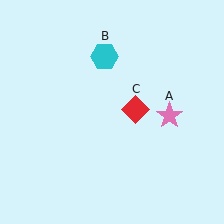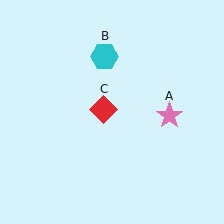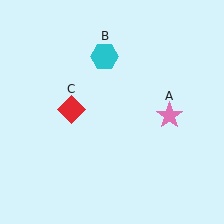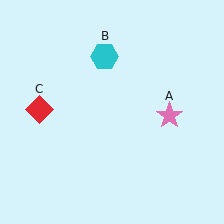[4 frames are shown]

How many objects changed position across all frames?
1 object changed position: red diamond (object C).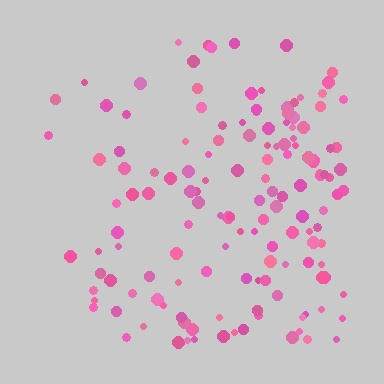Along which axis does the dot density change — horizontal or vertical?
Horizontal.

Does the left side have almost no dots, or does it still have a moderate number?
Still a moderate number, just noticeably fewer than the right.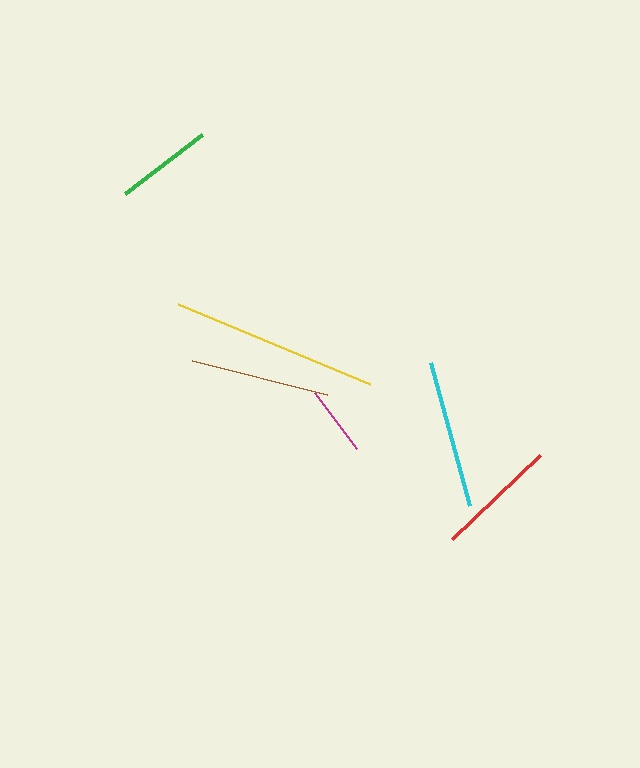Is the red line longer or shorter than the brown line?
The brown line is longer than the red line.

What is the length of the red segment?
The red segment is approximately 122 pixels long.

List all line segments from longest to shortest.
From longest to shortest: yellow, cyan, brown, red, green, magenta.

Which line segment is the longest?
The yellow line is the longest at approximately 208 pixels.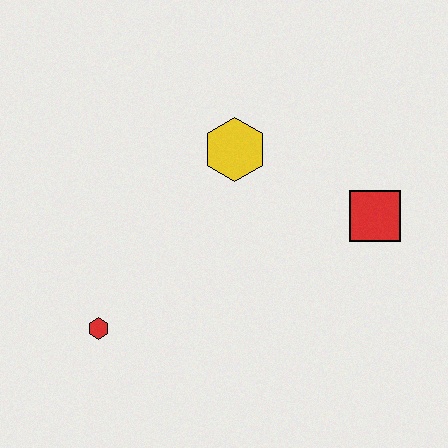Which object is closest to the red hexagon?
The yellow hexagon is closest to the red hexagon.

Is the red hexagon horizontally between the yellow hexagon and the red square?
No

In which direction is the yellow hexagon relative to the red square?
The yellow hexagon is to the left of the red square.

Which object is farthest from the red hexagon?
The red square is farthest from the red hexagon.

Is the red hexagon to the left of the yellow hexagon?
Yes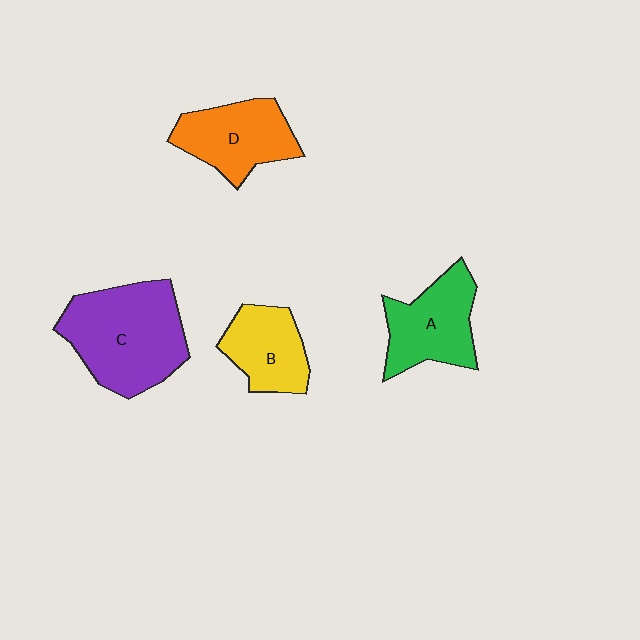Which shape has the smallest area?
Shape B (yellow).